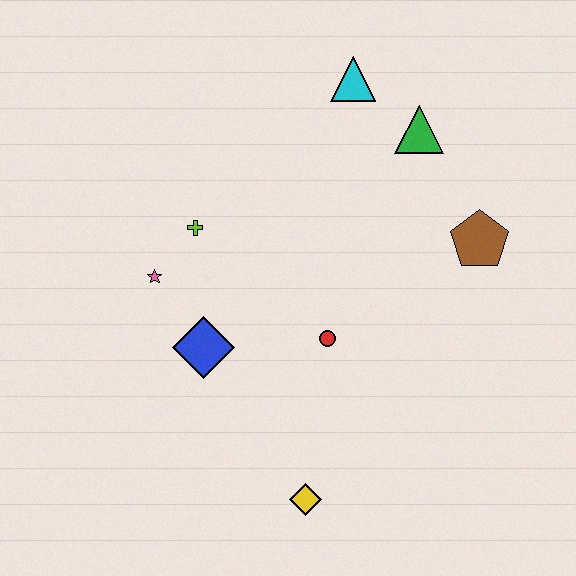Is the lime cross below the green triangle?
Yes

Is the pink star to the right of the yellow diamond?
No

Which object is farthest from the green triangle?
The yellow diamond is farthest from the green triangle.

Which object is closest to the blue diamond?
The pink star is closest to the blue diamond.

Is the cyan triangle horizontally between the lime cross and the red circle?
No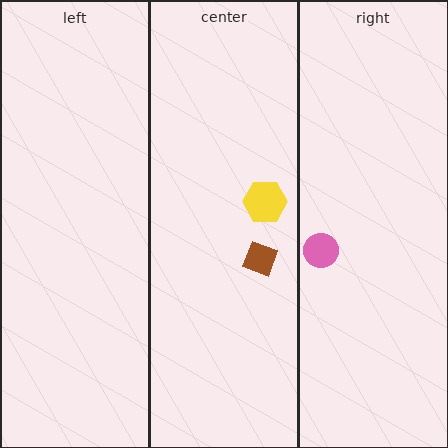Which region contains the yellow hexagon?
The center region.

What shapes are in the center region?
The yellow hexagon, the brown diamond.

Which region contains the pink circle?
The right region.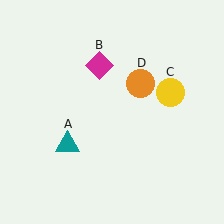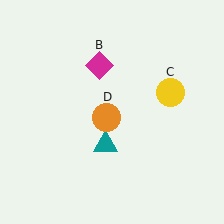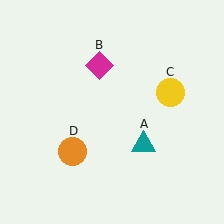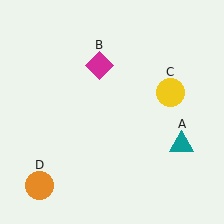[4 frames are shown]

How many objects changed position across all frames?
2 objects changed position: teal triangle (object A), orange circle (object D).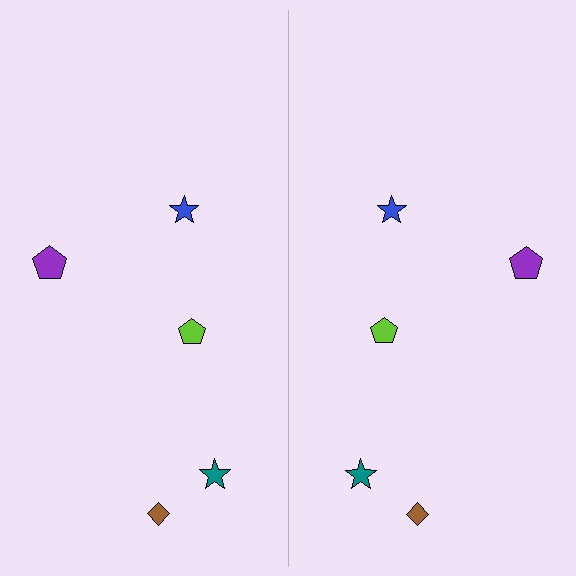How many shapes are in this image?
There are 10 shapes in this image.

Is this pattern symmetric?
Yes, this pattern has bilateral (reflection) symmetry.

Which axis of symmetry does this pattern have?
The pattern has a vertical axis of symmetry running through the center of the image.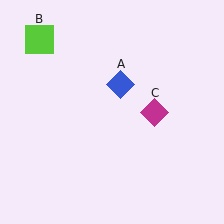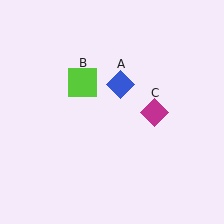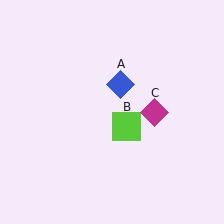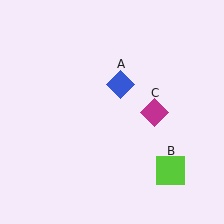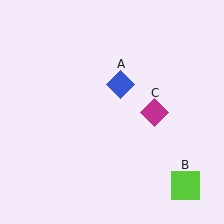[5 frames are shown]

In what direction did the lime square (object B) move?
The lime square (object B) moved down and to the right.